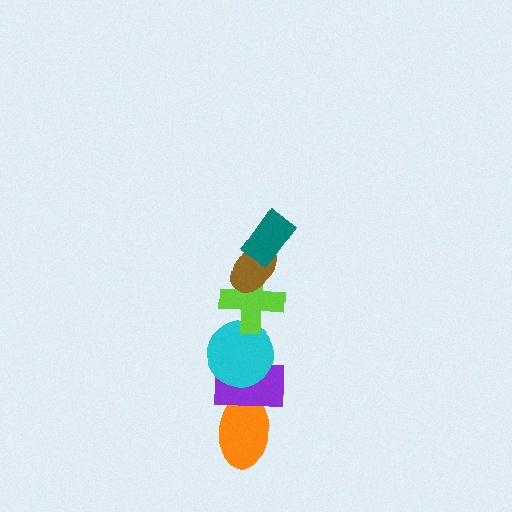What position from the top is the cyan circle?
The cyan circle is 4th from the top.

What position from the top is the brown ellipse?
The brown ellipse is 2nd from the top.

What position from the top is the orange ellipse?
The orange ellipse is 6th from the top.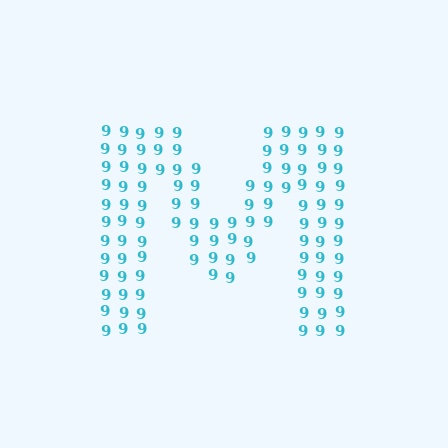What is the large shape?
The large shape is the letter M.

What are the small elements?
The small elements are digit 9's.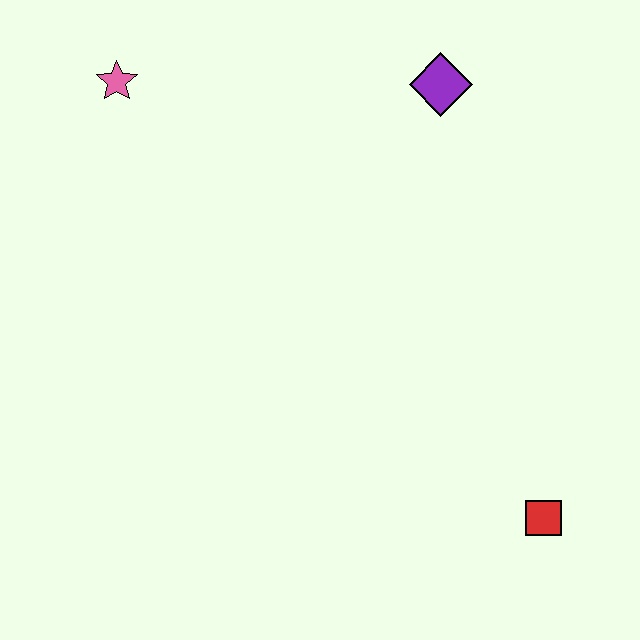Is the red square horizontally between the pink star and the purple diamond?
No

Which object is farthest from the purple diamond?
The red square is farthest from the purple diamond.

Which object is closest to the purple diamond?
The pink star is closest to the purple diamond.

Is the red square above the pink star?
No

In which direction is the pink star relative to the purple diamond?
The pink star is to the left of the purple diamond.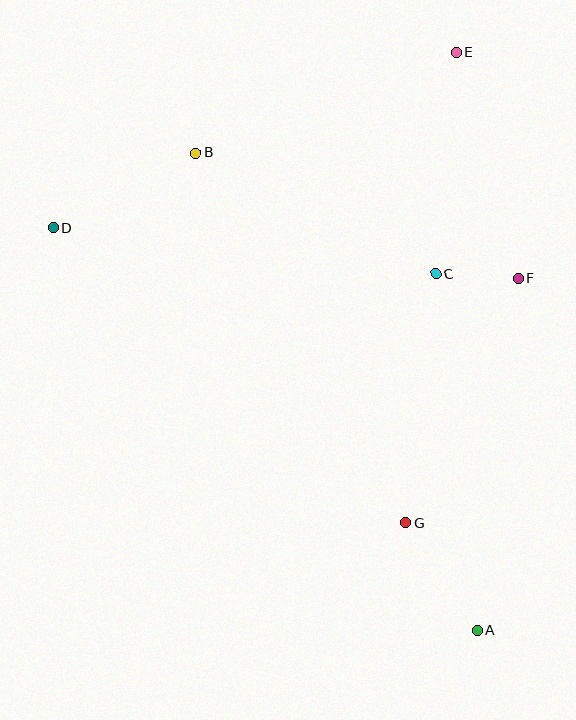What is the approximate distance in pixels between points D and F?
The distance between D and F is approximately 467 pixels.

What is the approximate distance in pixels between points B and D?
The distance between B and D is approximately 161 pixels.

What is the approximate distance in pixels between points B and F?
The distance between B and F is approximately 346 pixels.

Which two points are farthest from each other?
Points A and D are farthest from each other.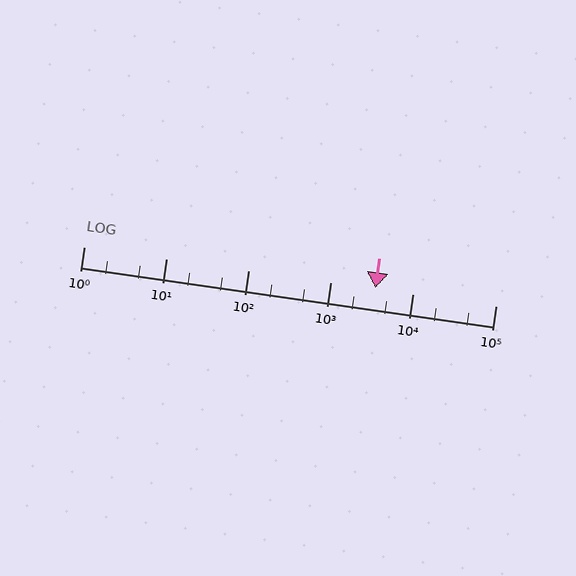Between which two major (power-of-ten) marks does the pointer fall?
The pointer is between 1000 and 10000.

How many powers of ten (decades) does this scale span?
The scale spans 5 decades, from 1 to 100000.